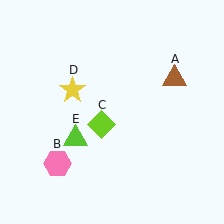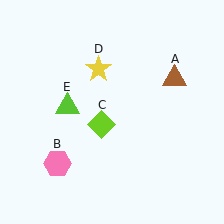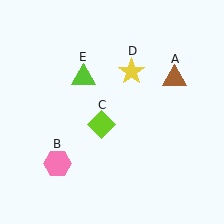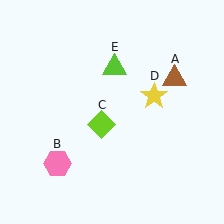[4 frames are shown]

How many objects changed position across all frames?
2 objects changed position: yellow star (object D), lime triangle (object E).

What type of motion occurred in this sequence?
The yellow star (object D), lime triangle (object E) rotated clockwise around the center of the scene.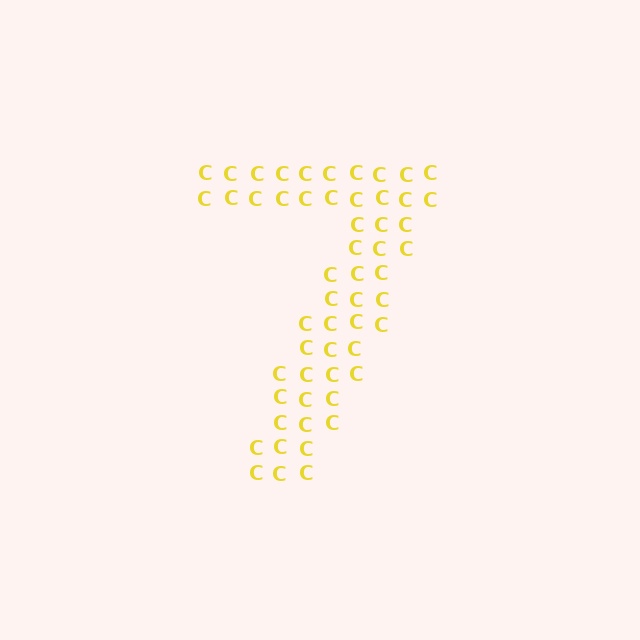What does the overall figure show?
The overall figure shows the digit 7.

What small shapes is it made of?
It is made of small letter C's.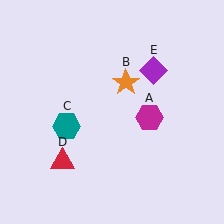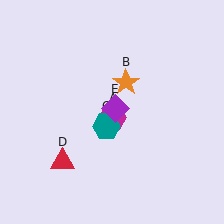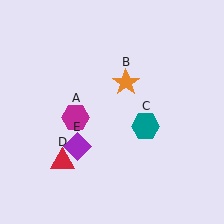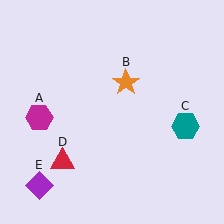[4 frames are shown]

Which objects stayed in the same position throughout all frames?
Orange star (object B) and red triangle (object D) remained stationary.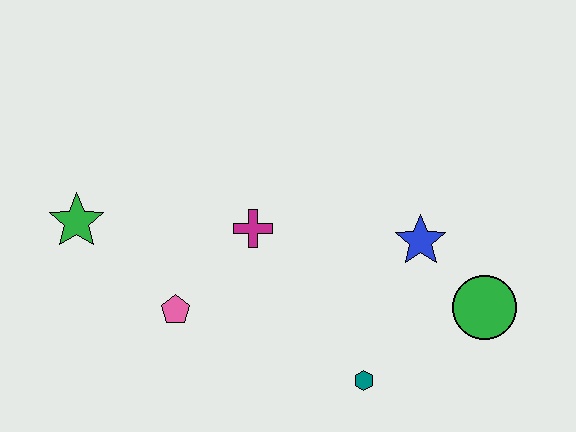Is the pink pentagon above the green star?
No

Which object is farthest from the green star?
The green circle is farthest from the green star.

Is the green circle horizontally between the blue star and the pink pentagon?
No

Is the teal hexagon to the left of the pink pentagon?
No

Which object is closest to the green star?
The pink pentagon is closest to the green star.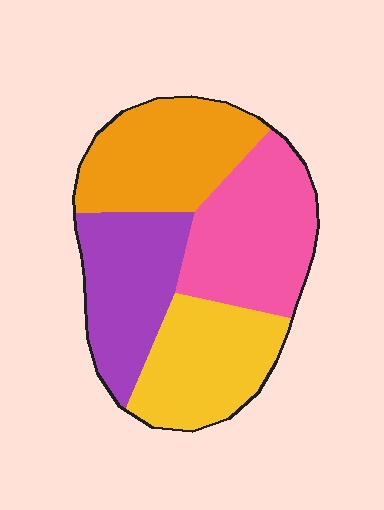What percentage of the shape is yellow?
Yellow takes up less than a quarter of the shape.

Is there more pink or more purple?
Pink.